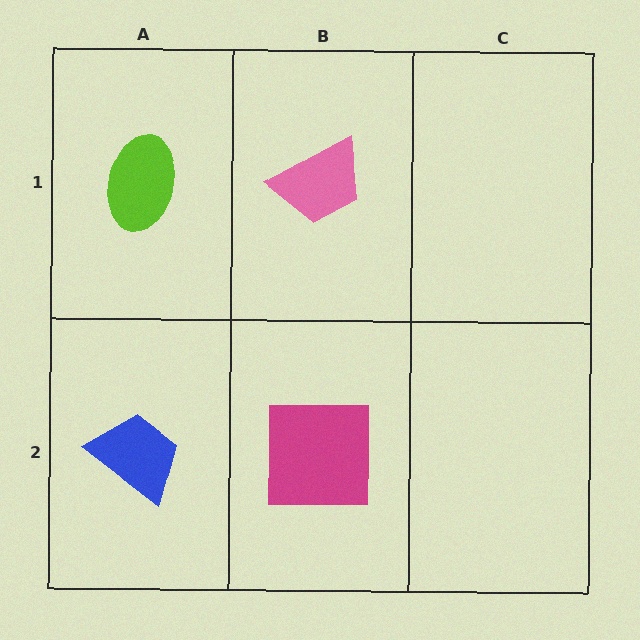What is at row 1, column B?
A pink trapezoid.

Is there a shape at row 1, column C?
No, that cell is empty.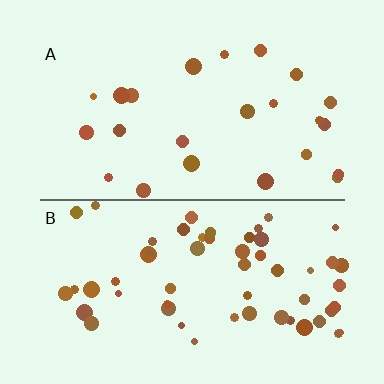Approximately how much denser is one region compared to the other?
Approximately 2.5× — region B over region A.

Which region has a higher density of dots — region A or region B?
B (the bottom).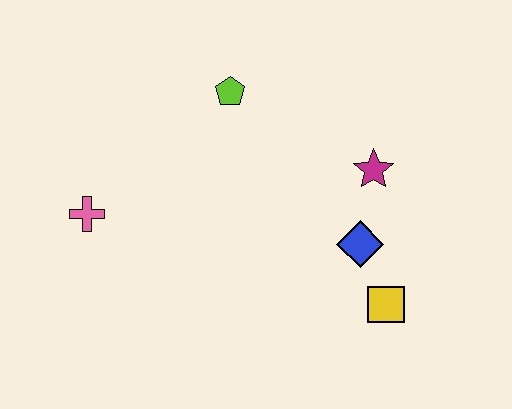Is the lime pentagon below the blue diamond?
No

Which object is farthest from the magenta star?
The pink cross is farthest from the magenta star.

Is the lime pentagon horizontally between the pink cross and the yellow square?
Yes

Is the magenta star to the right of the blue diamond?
Yes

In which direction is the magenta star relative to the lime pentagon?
The magenta star is to the right of the lime pentagon.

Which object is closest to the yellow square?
The blue diamond is closest to the yellow square.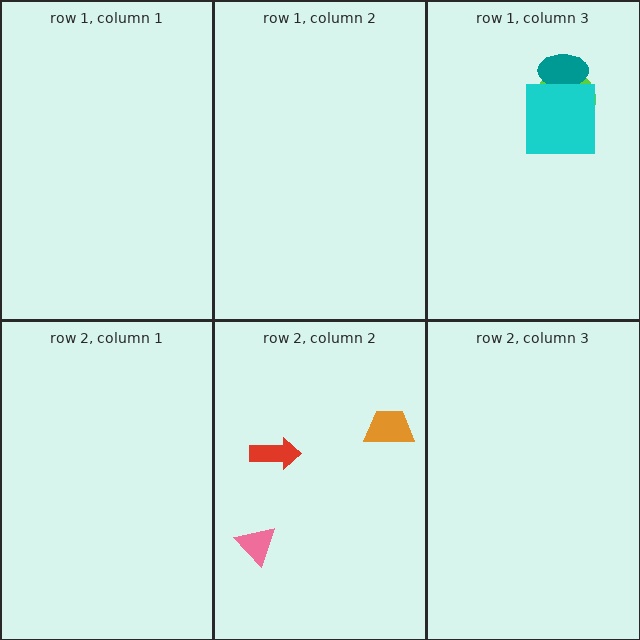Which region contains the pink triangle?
The row 2, column 2 region.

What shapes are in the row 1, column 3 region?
The lime circle, the teal ellipse, the cyan square.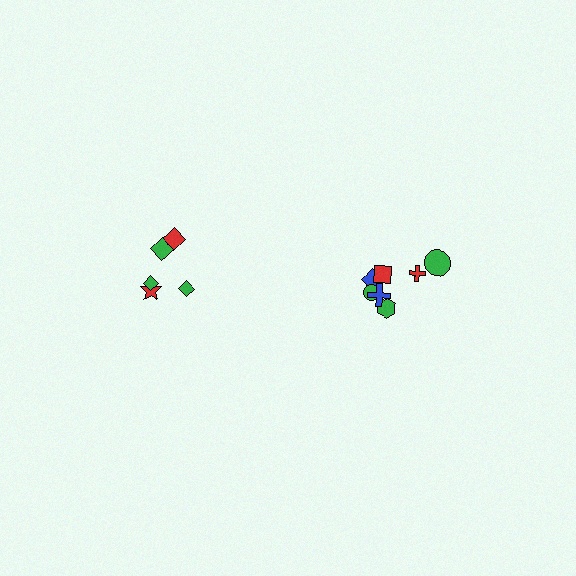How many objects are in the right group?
There are 7 objects.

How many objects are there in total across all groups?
There are 12 objects.